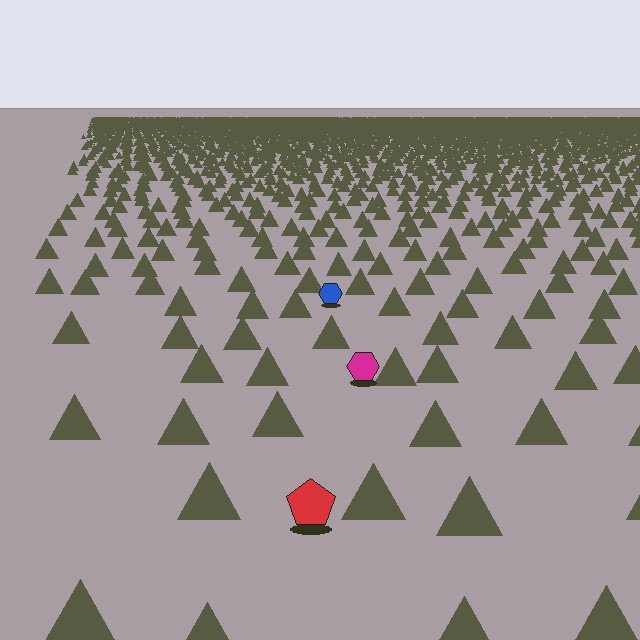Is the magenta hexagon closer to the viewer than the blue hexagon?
Yes. The magenta hexagon is closer — you can tell from the texture gradient: the ground texture is coarser near it.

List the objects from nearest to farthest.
From nearest to farthest: the red pentagon, the magenta hexagon, the blue hexagon.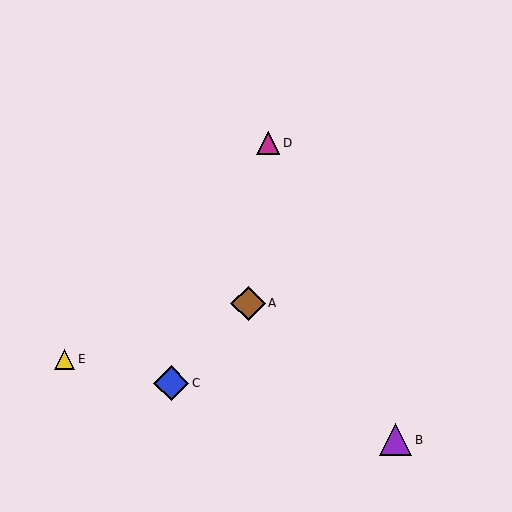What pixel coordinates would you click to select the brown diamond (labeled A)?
Click at (248, 303) to select the brown diamond A.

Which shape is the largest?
The blue diamond (labeled C) is the largest.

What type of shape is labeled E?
Shape E is a yellow triangle.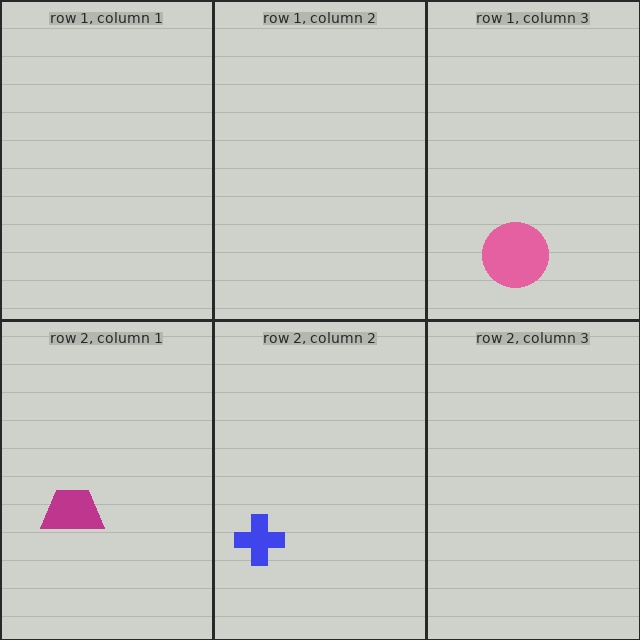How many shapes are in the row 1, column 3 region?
1.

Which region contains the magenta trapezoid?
The row 2, column 1 region.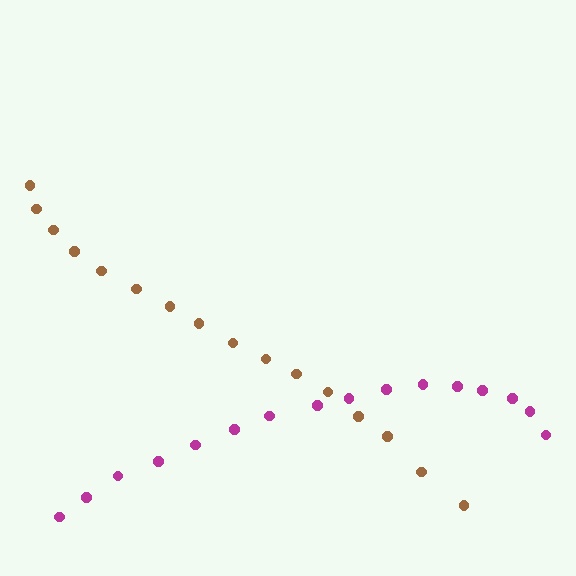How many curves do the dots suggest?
There are 2 distinct paths.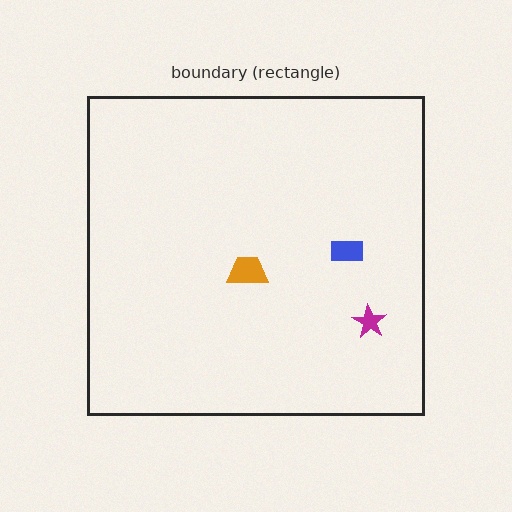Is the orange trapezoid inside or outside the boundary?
Inside.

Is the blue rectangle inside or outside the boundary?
Inside.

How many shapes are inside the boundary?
3 inside, 0 outside.